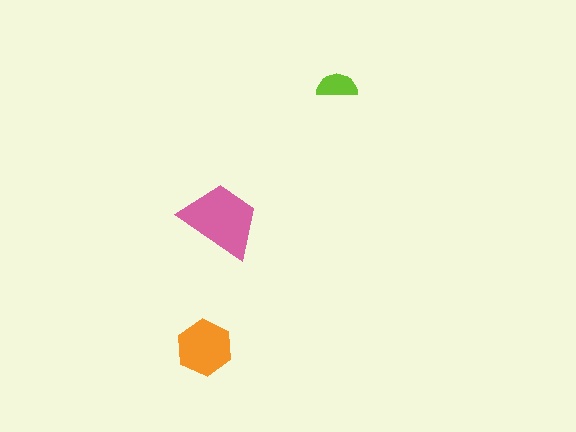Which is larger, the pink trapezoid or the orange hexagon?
The pink trapezoid.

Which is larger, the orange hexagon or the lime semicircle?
The orange hexagon.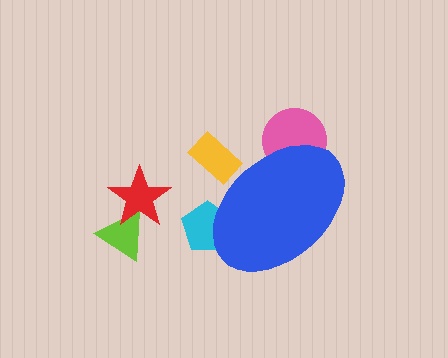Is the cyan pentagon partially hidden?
Yes, the cyan pentagon is partially hidden behind the blue ellipse.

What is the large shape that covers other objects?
A blue ellipse.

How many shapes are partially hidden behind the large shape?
3 shapes are partially hidden.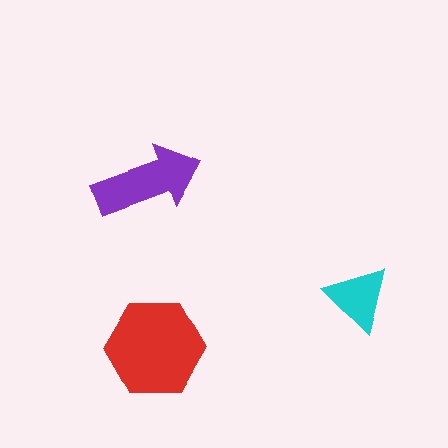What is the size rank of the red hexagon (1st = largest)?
1st.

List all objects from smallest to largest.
The cyan triangle, the purple arrow, the red hexagon.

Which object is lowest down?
The red hexagon is bottommost.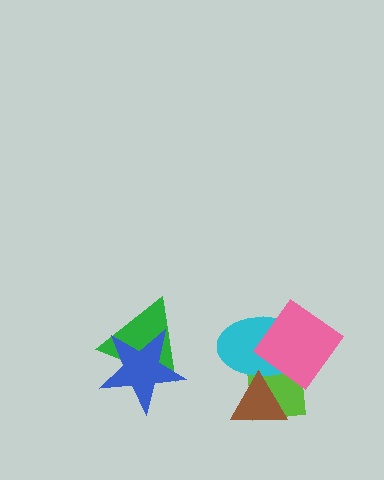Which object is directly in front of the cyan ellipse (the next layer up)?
The brown triangle is directly in front of the cyan ellipse.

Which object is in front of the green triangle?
The blue star is in front of the green triangle.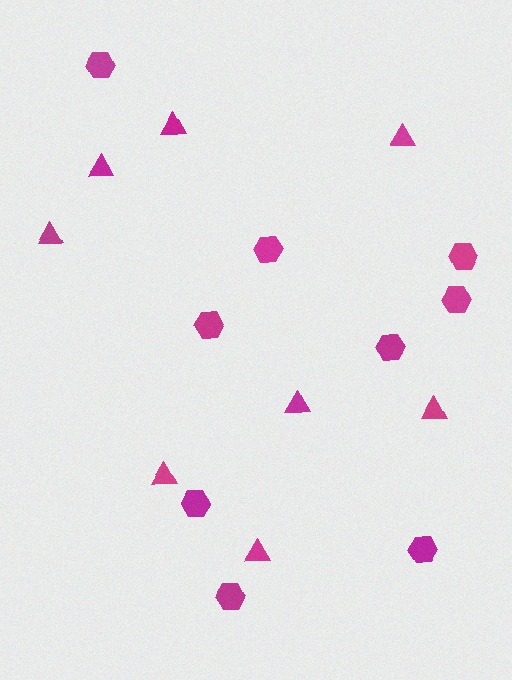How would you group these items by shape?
There are 2 groups: one group of triangles (8) and one group of hexagons (9).